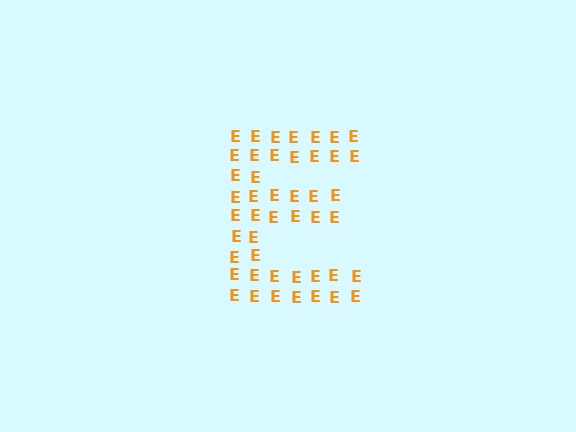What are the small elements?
The small elements are letter E's.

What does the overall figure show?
The overall figure shows the letter E.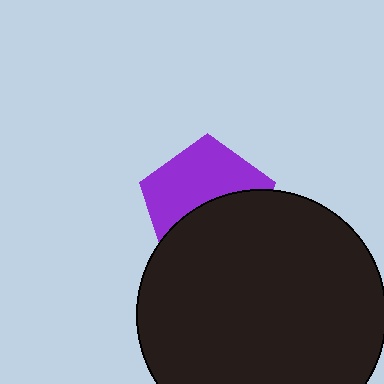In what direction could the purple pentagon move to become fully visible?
The purple pentagon could move up. That would shift it out from behind the black circle entirely.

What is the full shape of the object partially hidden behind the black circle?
The partially hidden object is a purple pentagon.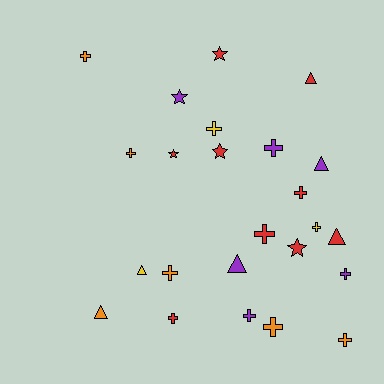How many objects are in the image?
There are 24 objects.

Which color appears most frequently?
Red, with 9 objects.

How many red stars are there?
There are 4 red stars.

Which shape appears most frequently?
Cross, with 13 objects.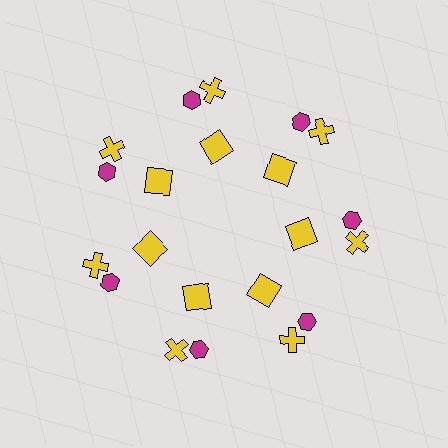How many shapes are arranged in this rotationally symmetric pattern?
There are 21 shapes, arranged in 7 groups of 3.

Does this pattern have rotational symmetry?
Yes, this pattern has 7-fold rotational symmetry. It looks the same after rotating 51 degrees around the center.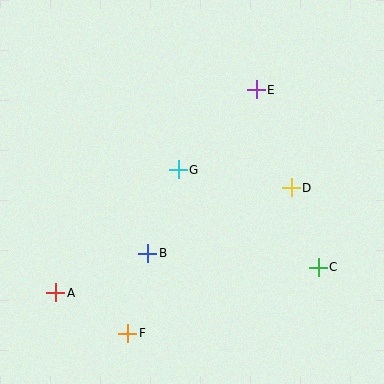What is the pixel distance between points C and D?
The distance between C and D is 84 pixels.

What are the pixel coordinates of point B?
Point B is at (148, 253).